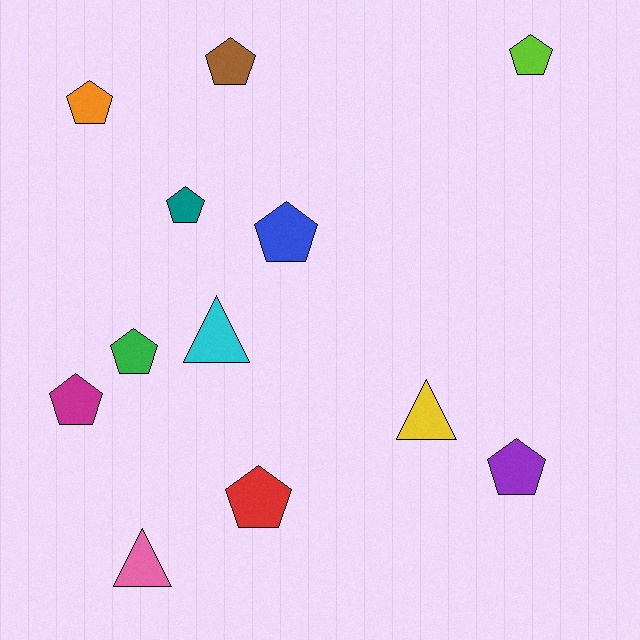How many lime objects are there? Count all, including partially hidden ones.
There is 1 lime object.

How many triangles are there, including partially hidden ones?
There are 3 triangles.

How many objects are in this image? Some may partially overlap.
There are 12 objects.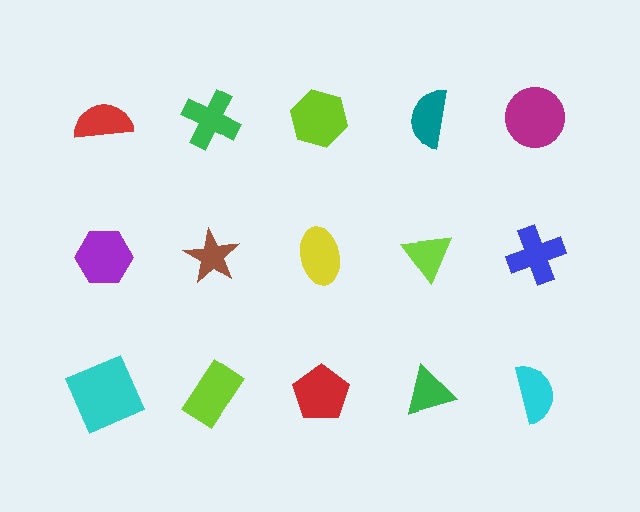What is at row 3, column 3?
A red pentagon.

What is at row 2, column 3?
A yellow ellipse.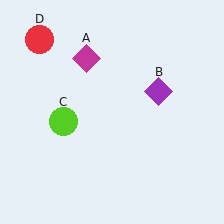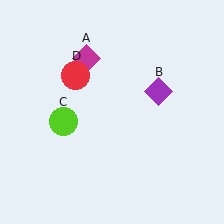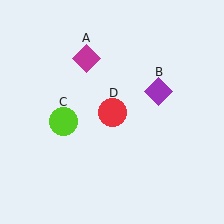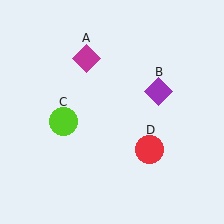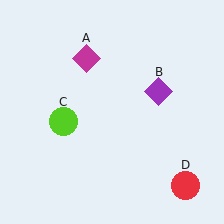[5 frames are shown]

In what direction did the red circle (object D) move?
The red circle (object D) moved down and to the right.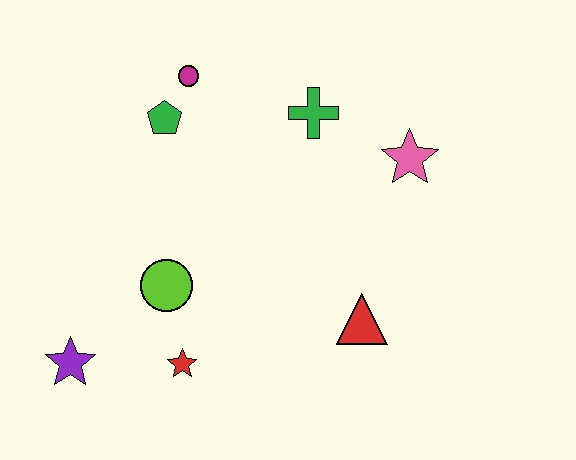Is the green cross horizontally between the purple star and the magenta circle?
No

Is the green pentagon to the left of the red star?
Yes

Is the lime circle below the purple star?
No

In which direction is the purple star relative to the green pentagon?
The purple star is below the green pentagon.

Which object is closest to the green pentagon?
The magenta circle is closest to the green pentagon.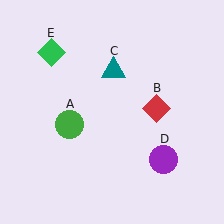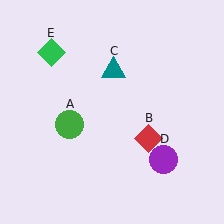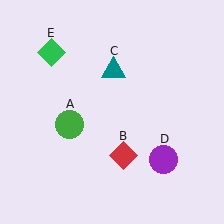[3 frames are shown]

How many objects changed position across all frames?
1 object changed position: red diamond (object B).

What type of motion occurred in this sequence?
The red diamond (object B) rotated clockwise around the center of the scene.